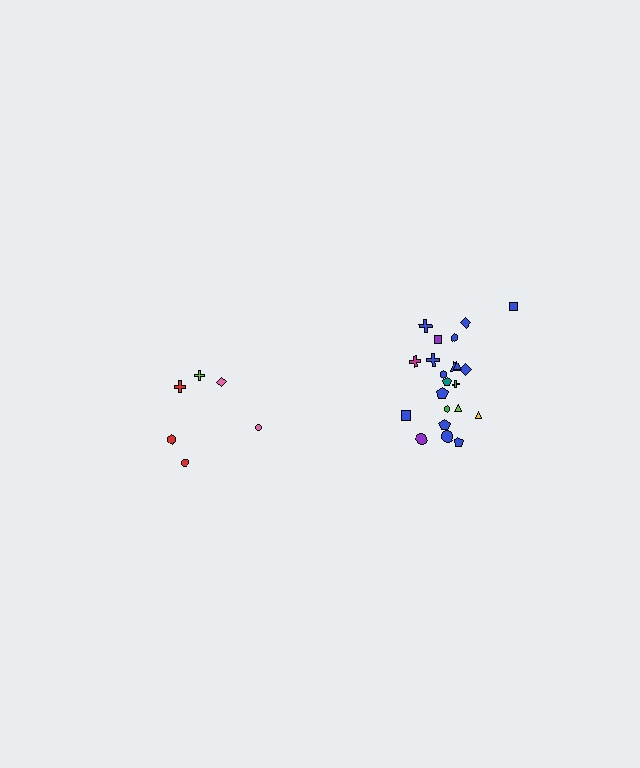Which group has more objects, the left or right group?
The right group.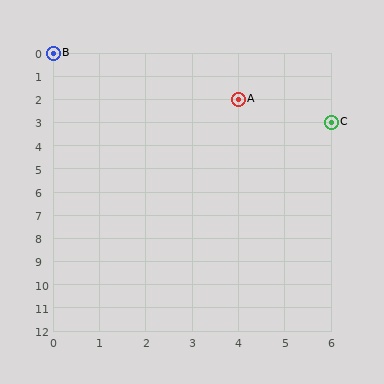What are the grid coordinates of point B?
Point B is at grid coordinates (0, 0).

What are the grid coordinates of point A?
Point A is at grid coordinates (4, 2).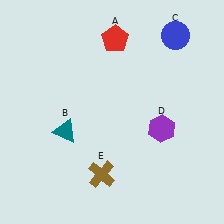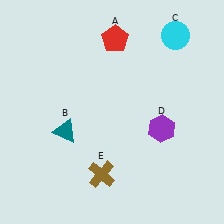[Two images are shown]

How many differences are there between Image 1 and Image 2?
There is 1 difference between the two images.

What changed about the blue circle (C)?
In Image 1, C is blue. In Image 2, it changed to cyan.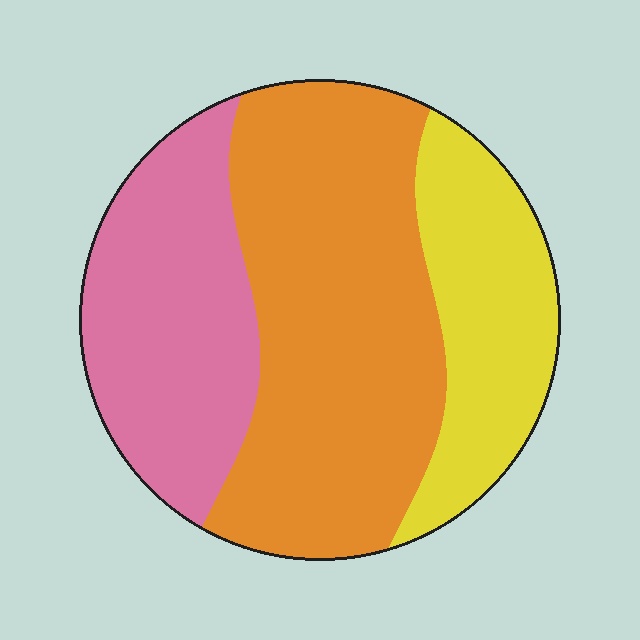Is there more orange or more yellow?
Orange.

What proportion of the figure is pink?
Pink covers about 30% of the figure.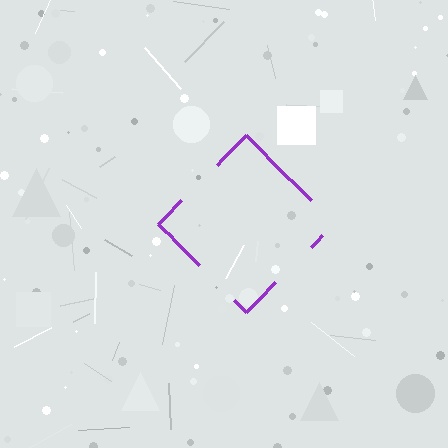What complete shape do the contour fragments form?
The contour fragments form a diamond.